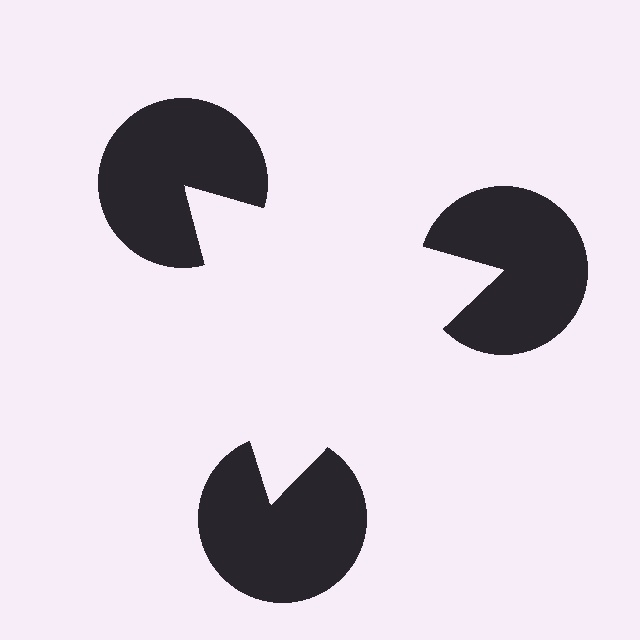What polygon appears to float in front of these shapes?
An illusory triangle — its edges are inferred from the aligned wedge cuts in the pac-man discs, not physically drawn.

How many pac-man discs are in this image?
There are 3 — one at each vertex of the illusory triangle.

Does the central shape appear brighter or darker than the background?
It typically appears slightly brighter than the background, even though no actual brightness change is drawn.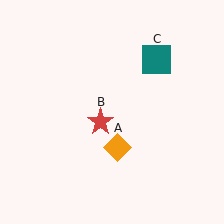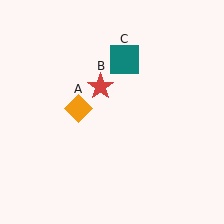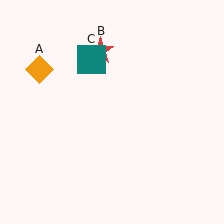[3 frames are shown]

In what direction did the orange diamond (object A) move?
The orange diamond (object A) moved up and to the left.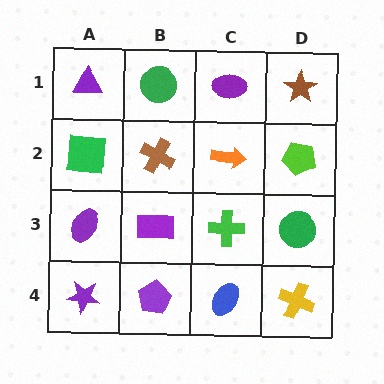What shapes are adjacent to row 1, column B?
A brown cross (row 2, column B), a purple triangle (row 1, column A), a purple ellipse (row 1, column C).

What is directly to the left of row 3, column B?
A purple ellipse.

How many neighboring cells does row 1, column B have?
3.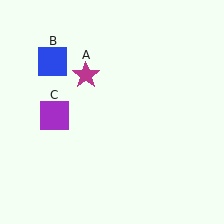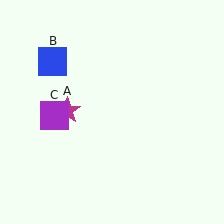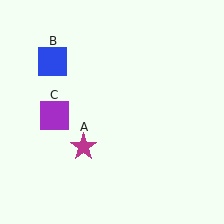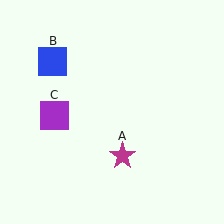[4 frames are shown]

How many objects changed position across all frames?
1 object changed position: magenta star (object A).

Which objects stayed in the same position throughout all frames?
Blue square (object B) and purple square (object C) remained stationary.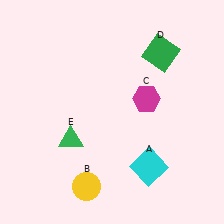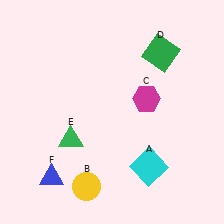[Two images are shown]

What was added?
A blue triangle (F) was added in Image 2.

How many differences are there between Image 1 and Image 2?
There is 1 difference between the two images.